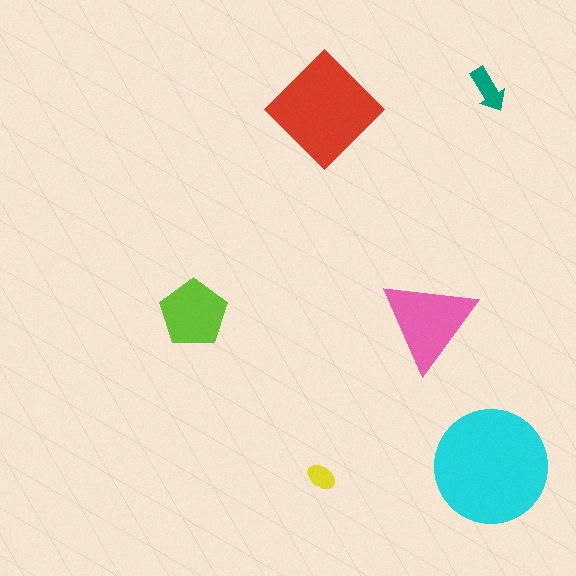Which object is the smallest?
The yellow ellipse.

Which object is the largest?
The cyan circle.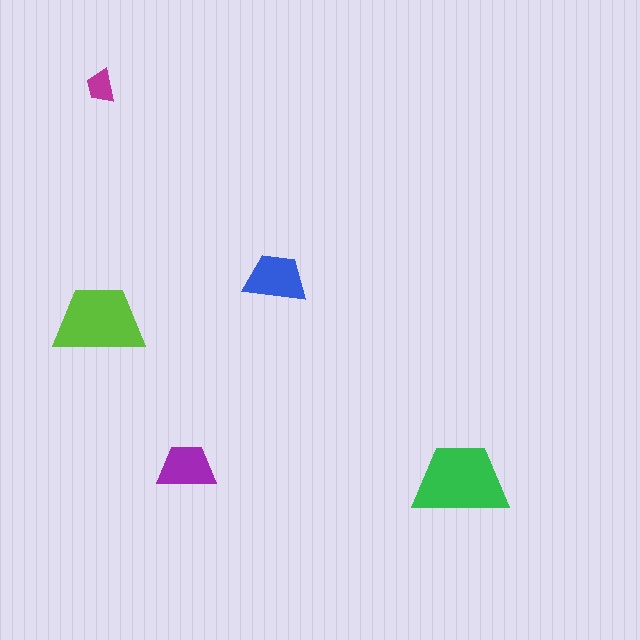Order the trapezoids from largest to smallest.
the green one, the lime one, the blue one, the purple one, the magenta one.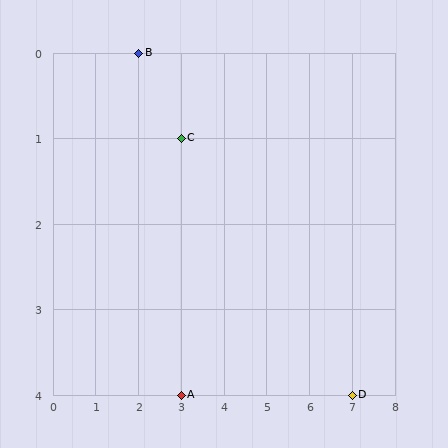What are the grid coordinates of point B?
Point B is at grid coordinates (2, 0).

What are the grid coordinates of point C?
Point C is at grid coordinates (3, 1).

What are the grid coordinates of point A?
Point A is at grid coordinates (3, 4).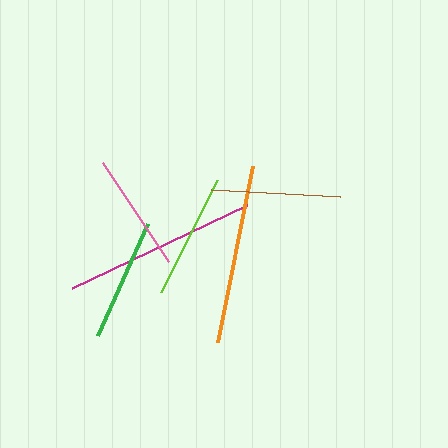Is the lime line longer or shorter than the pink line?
The lime line is longer than the pink line.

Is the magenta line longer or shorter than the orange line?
The magenta line is longer than the orange line.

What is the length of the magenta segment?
The magenta segment is approximately 193 pixels long.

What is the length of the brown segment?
The brown segment is approximately 129 pixels long.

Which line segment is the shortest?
The pink line is the shortest at approximately 119 pixels.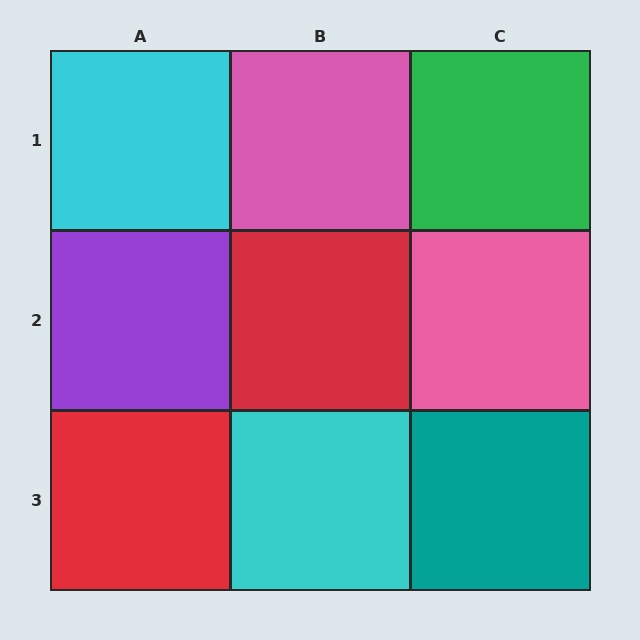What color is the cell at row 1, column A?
Cyan.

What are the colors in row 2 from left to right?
Purple, red, pink.